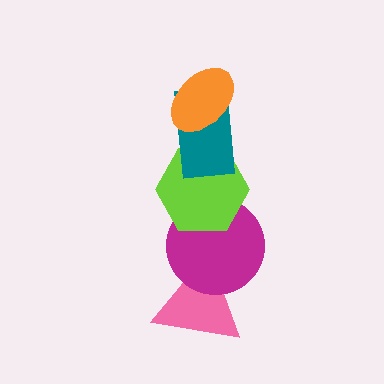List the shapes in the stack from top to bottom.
From top to bottom: the orange ellipse, the teal rectangle, the lime hexagon, the magenta circle, the pink triangle.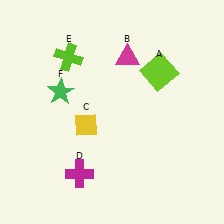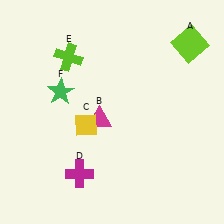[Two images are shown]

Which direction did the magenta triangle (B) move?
The magenta triangle (B) moved down.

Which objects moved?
The objects that moved are: the lime square (A), the magenta triangle (B).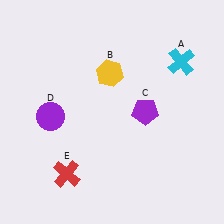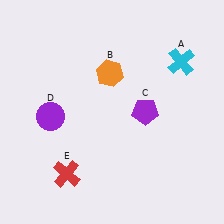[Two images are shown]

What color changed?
The hexagon (B) changed from yellow in Image 1 to orange in Image 2.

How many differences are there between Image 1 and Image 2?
There is 1 difference between the two images.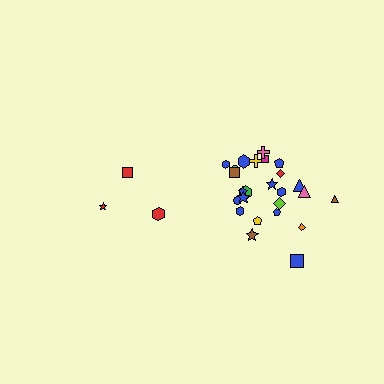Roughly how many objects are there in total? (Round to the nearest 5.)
Roughly 30 objects in total.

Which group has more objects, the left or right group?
The right group.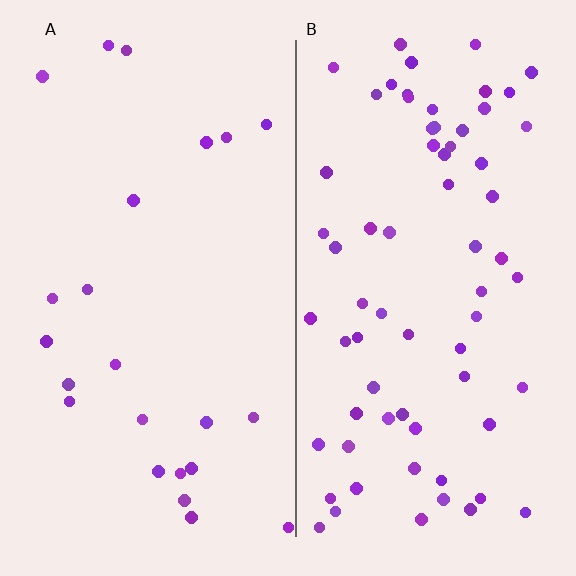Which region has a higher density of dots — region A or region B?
B (the right).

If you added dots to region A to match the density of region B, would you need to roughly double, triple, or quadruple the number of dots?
Approximately triple.